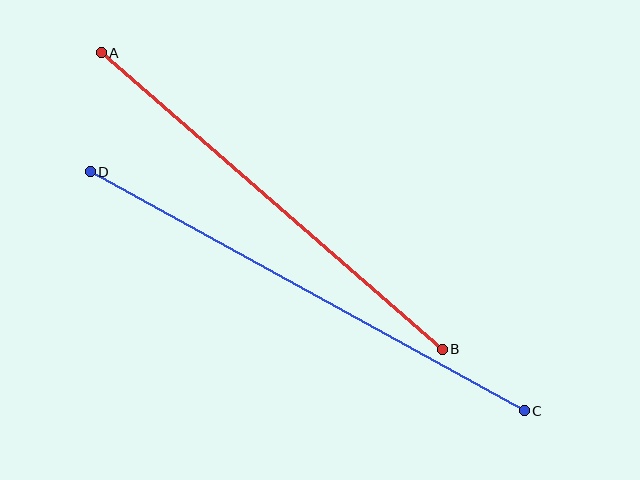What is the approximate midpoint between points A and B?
The midpoint is at approximately (272, 201) pixels.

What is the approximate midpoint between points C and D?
The midpoint is at approximately (307, 291) pixels.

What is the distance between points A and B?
The distance is approximately 452 pixels.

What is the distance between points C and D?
The distance is approximately 496 pixels.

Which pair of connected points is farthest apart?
Points C and D are farthest apart.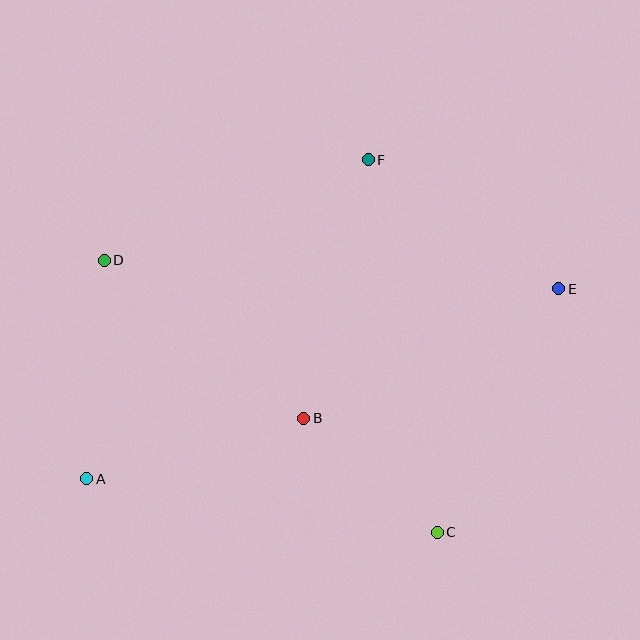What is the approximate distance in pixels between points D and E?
The distance between D and E is approximately 455 pixels.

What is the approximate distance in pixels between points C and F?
The distance between C and F is approximately 379 pixels.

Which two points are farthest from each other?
Points A and E are farthest from each other.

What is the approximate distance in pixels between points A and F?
The distance between A and F is approximately 425 pixels.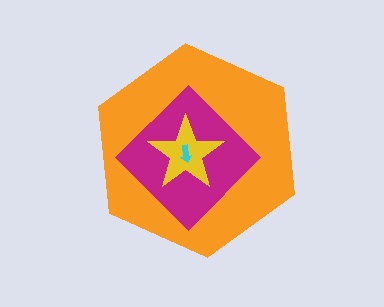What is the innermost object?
The cyan arrow.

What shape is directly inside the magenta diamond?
The yellow star.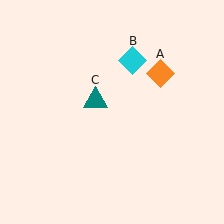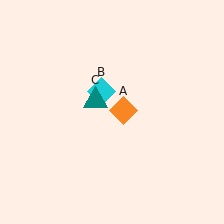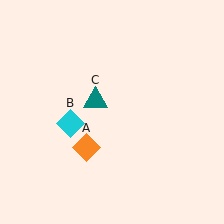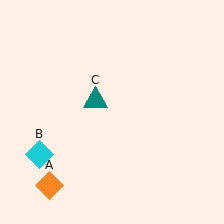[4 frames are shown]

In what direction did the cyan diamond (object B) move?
The cyan diamond (object B) moved down and to the left.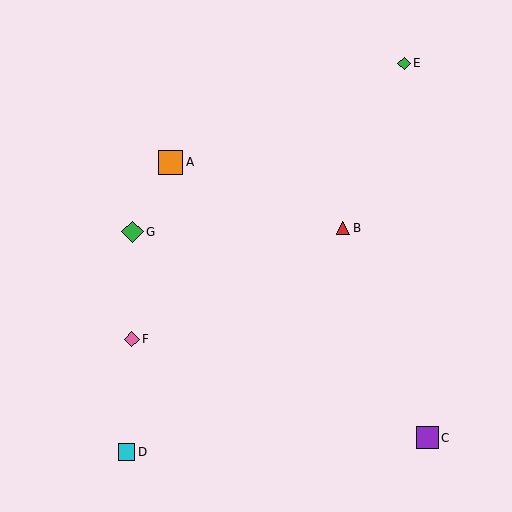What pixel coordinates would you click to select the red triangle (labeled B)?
Click at (343, 228) to select the red triangle B.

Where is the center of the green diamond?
The center of the green diamond is at (404, 63).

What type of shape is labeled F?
Shape F is a pink diamond.